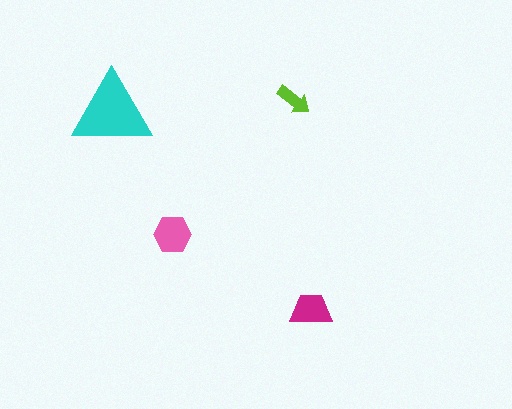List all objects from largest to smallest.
The cyan triangle, the pink hexagon, the magenta trapezoid, the lime arrow.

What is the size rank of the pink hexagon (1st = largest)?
2nd.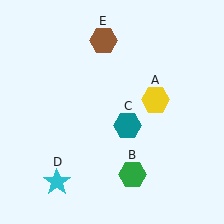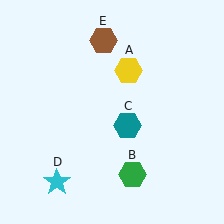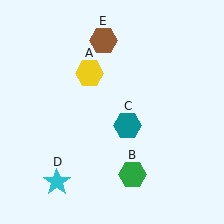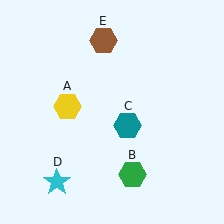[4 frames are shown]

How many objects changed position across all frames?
1 object changed position: yellow hexagon (object A).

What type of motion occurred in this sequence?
The yellow hexagon (object A) rotated counterclockwise around the center of the scene.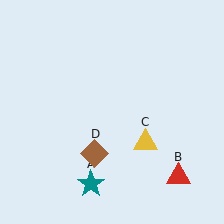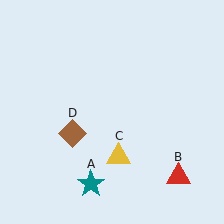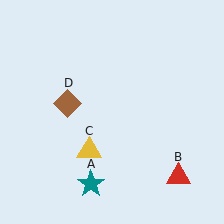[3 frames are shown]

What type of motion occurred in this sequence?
The yellow triangle (object C), brown diamond (object D) rotated clockwise around the center of the scene.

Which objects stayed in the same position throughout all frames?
Teal star (object A) and red triangle (object B) remained stationary.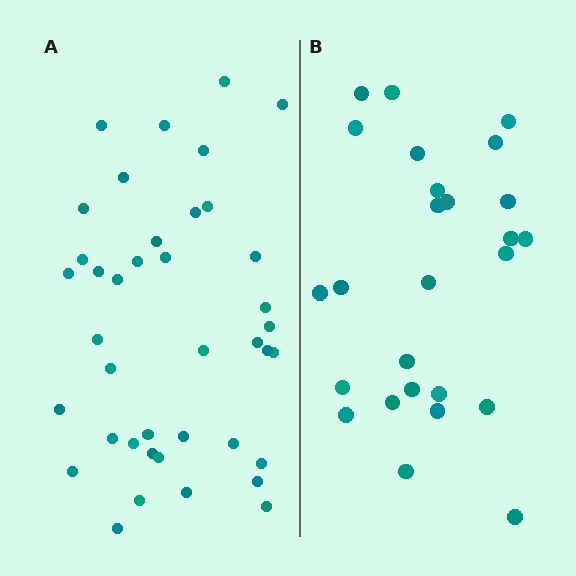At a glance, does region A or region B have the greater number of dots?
Region A (the left region) has more dots.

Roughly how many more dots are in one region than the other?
Region A has approximately 15 more dots than region B.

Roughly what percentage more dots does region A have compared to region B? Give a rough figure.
About 55% more.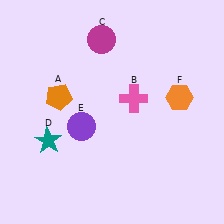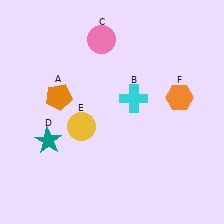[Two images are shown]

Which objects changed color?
B changed from pink to cyan. C changed from magenta to pink. E changed from purple to yellow.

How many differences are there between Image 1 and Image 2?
There are 3 differences between the two images.